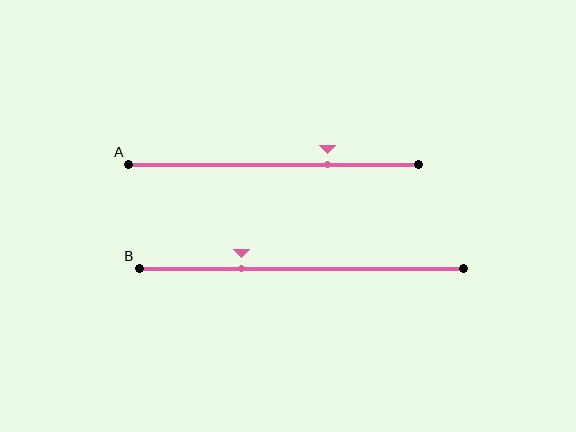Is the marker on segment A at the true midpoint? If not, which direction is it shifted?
No, the marker on segment A is shifted to the right by about 18% of the segment length.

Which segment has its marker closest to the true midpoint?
Segment A has its marker closest to the true midpoint.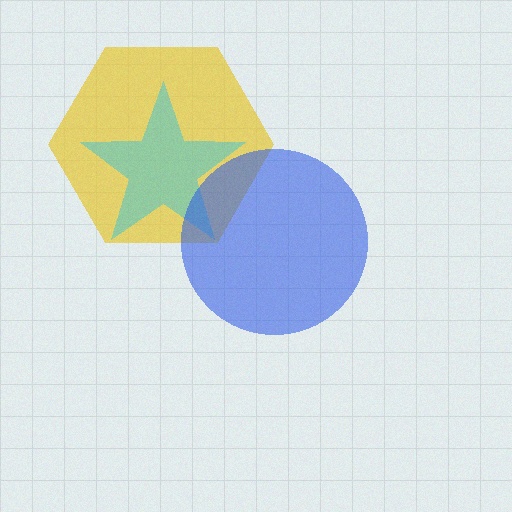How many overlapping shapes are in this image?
There are 3 overlapping shapes in the image.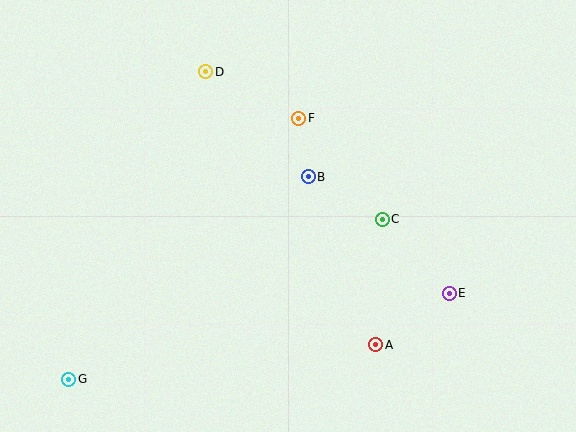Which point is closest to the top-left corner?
Point D is closest to the top-left corner.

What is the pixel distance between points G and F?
The distance between G and F is 348 pixels.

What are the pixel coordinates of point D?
Point D is at (206, 72).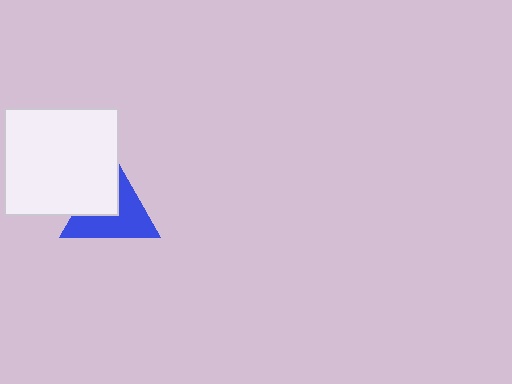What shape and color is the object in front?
The object in front is a white rectangle.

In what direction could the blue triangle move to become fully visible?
The blue triangle could move toward the lower-right. That would shift it out from behind the white rectangle entirely.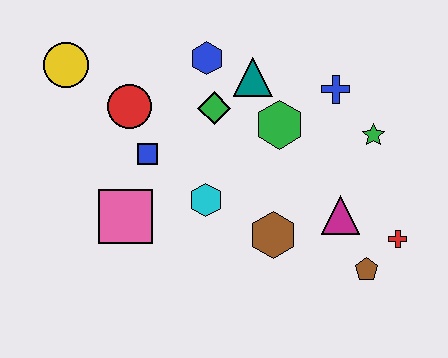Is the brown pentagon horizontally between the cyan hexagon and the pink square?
No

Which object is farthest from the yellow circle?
The red cross is farthest from the yellow circle.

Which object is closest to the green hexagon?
The teal triangle is closest to the green hexagon.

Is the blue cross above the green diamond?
Yes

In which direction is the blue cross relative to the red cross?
The blue cross is above the red cross.